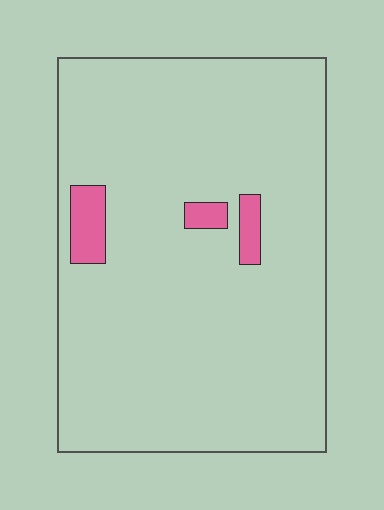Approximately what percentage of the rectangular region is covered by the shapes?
Approximately 5%.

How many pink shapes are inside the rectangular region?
3.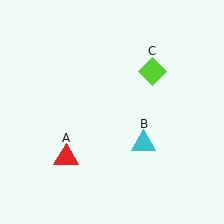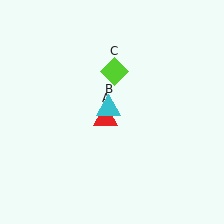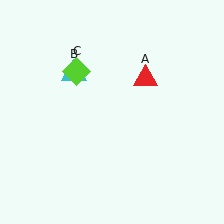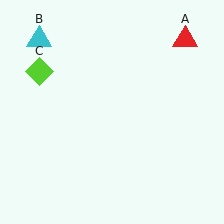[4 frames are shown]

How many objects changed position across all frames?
3 objects changed position: red triangle (object A), cyan triangle (object B), lime diamond (object C).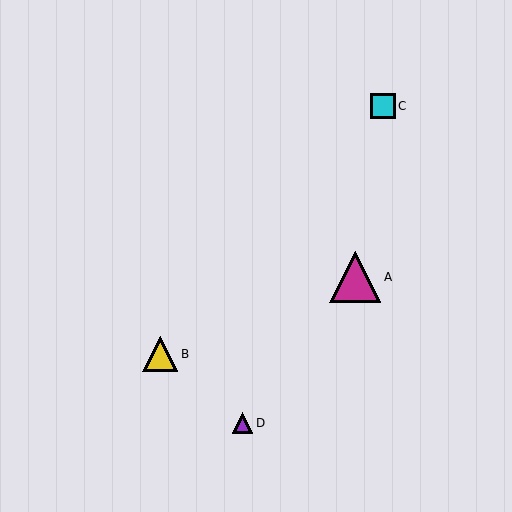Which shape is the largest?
The magenta triangle (labeled A) is the largest.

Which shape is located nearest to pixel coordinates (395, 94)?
The cyan square (labeled C) at (383, 106) is nearest to that location.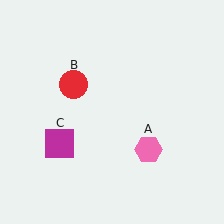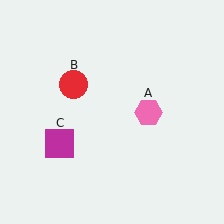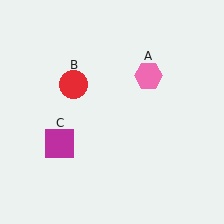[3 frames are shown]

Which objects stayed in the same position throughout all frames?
Red circle (object B) and magenta square (object C) remained stationary.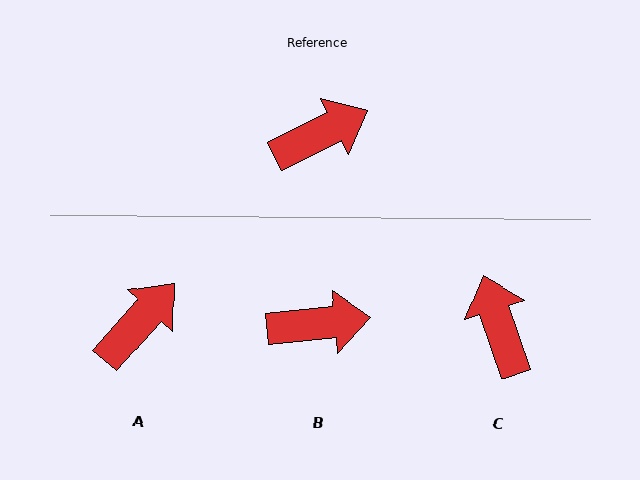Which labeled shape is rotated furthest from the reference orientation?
C, about 82 degrees away.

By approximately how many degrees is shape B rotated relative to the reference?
Approximately 20 degrees clockwise.